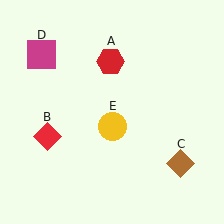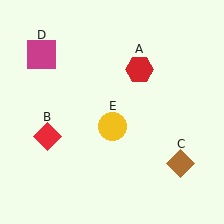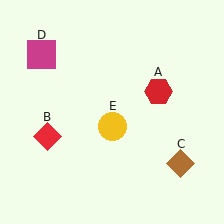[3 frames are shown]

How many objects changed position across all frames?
1 object changed position: red hexagon (object A).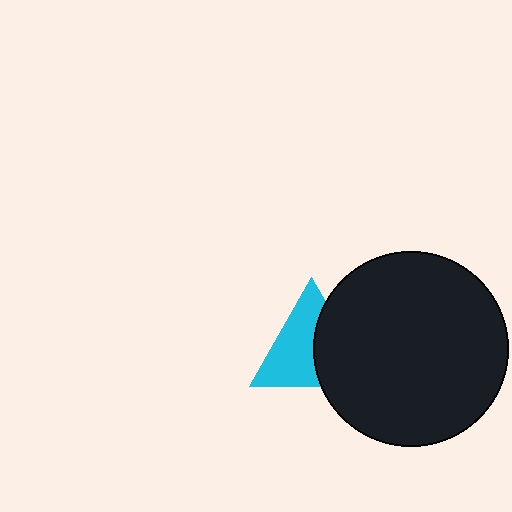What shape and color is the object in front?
The object in front is a black circle.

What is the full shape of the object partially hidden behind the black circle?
The partially hidden object is a cyan triangle.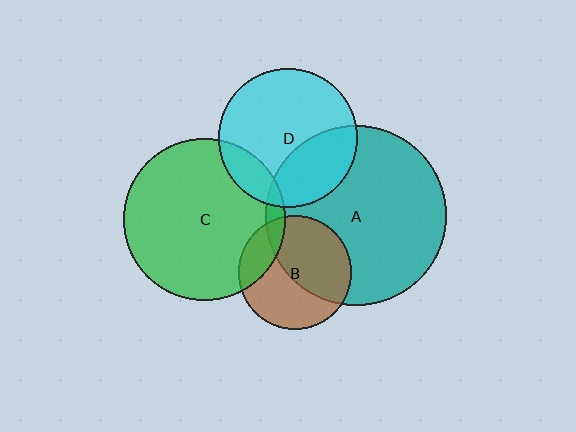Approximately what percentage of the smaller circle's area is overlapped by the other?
Approximately 5%.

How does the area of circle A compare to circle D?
Approximately 1.7 times.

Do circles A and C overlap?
Yes.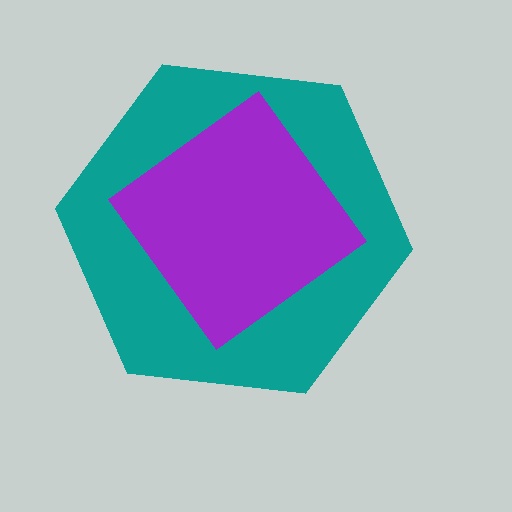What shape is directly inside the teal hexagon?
The purple diamond.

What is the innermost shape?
The purple diamond.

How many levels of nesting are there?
2.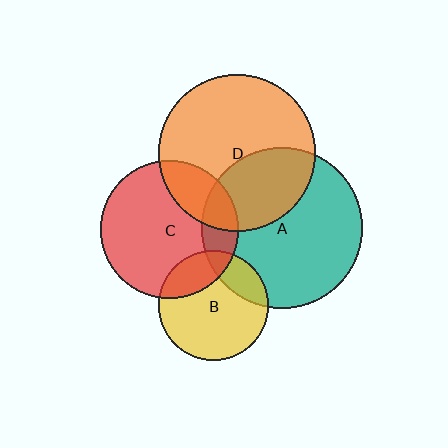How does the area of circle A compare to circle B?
Approximately 2.1 times.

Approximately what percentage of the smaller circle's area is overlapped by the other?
Approximately 15%.